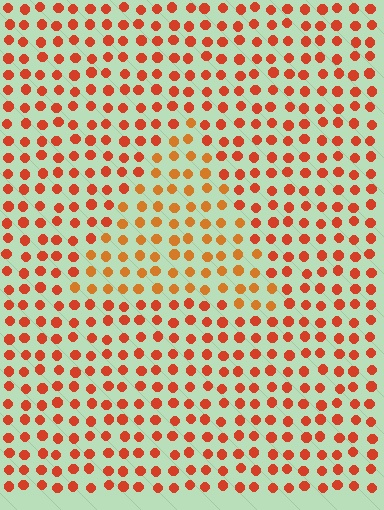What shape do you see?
I see a triangle.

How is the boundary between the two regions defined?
The boundary is defined purely by a slight shift in hue (about 21 degrees). Spacing, size, and orientation are identical on both sides.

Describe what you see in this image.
The image is filled with small red elements in a uniform arrangement. A triangle-shaped region is visible where the elements are tinted to a slightly different hue, forming a subtle color boundary.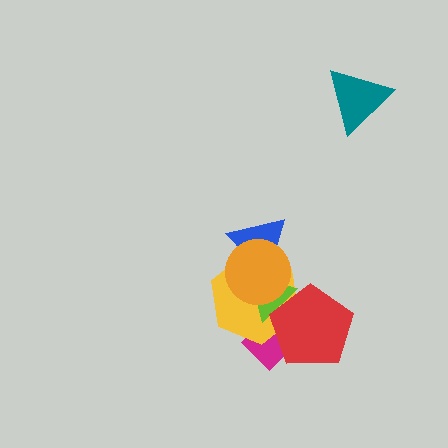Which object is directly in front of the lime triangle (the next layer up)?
The orange circle is directly in front of the lime triangle.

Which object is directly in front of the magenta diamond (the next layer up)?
The yellow hexagon is directly in front of the magenta diamond.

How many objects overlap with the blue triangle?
3 objects overlap with the blue triangle.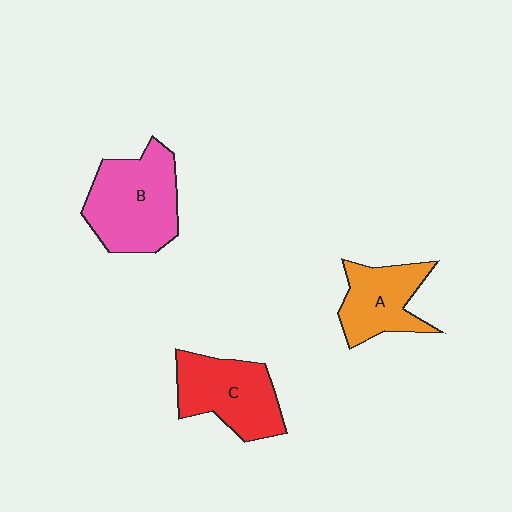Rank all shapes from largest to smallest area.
From largest to smallest: B (pink), C (red), A (orange).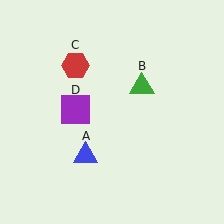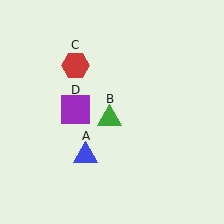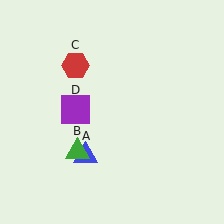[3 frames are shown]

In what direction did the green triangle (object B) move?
The green triangle (object B) moved down and to the left.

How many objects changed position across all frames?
1 object changed position: green triangle (object B).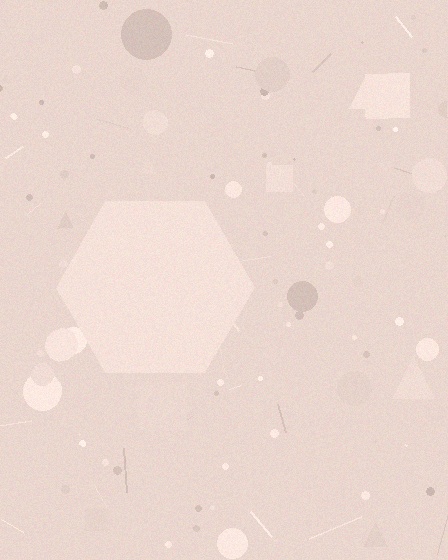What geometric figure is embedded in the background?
A hexagon is embedded in the background.